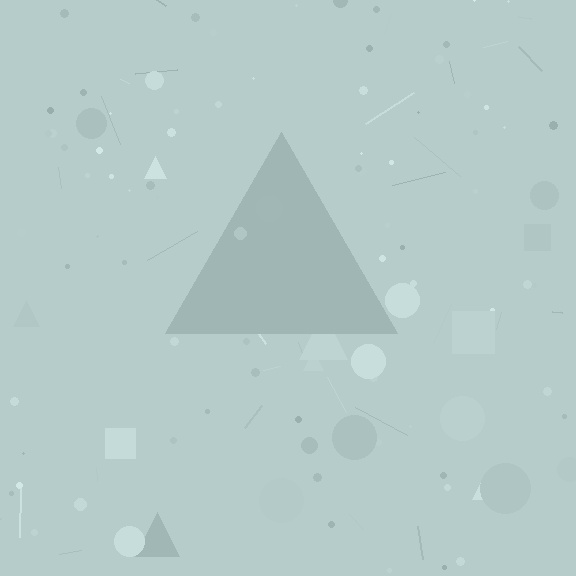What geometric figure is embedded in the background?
A triangle is embedded in the background.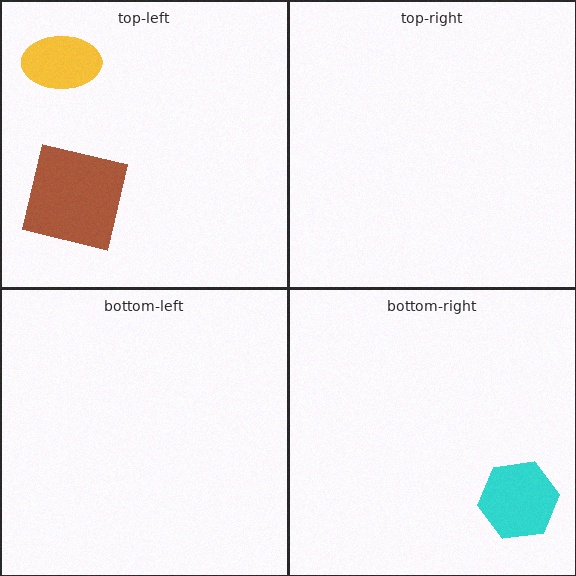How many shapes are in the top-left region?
2.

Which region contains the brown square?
The top-left region.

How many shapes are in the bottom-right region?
1.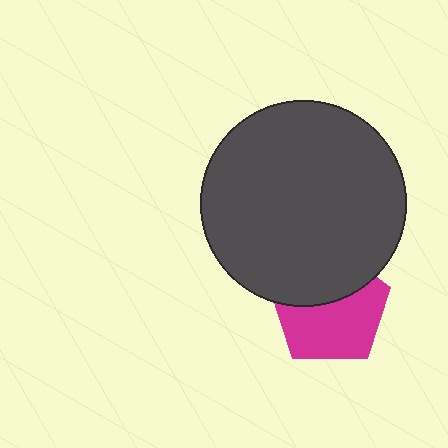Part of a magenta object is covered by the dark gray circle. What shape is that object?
It is a pentagon.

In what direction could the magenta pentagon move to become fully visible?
The magenta pentagon could move down. That would shift it out from behind the dark gray circle entirely.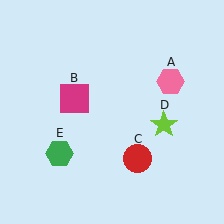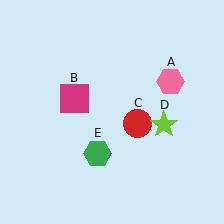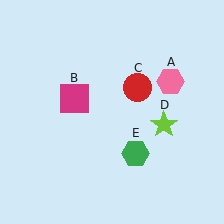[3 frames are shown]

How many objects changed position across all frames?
2 objects changed position: red circle (object C), green hexagon (object E).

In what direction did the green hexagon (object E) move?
The green hexagon (object E) moved right.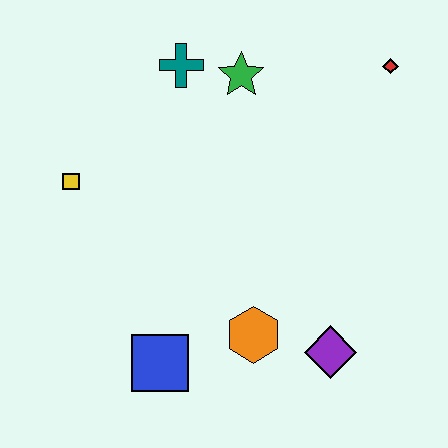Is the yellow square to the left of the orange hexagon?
Yes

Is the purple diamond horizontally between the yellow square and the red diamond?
Yes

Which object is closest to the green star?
The teal cross is closest to the green star.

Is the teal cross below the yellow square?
No